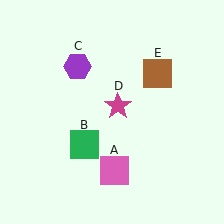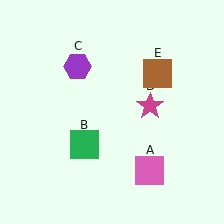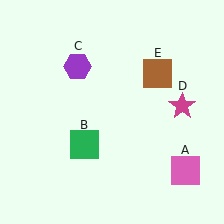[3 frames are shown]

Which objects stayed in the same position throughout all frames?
Green square (object B) and purple hexagon (object C) and brown square (object E) remained stationary.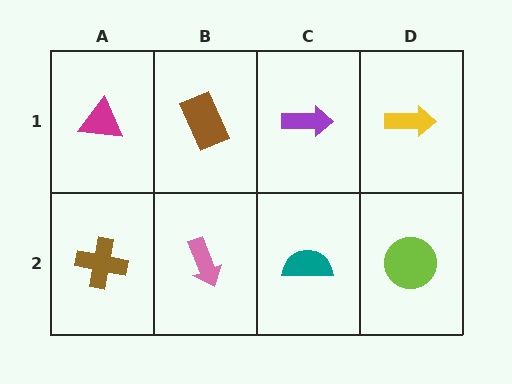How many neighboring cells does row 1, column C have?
3.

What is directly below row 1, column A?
A brown cross.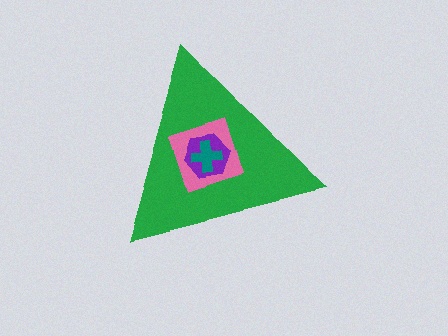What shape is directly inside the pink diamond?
The purple hexagon.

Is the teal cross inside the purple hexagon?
Yes.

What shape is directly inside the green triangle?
The pink diamond.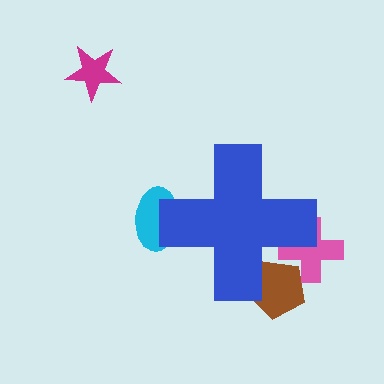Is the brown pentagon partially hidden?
Yes, the brown pentagon is partially hidden behind the blue cross.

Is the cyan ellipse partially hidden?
Yes, the cyan ellipse is partially hidden behind the blue cross.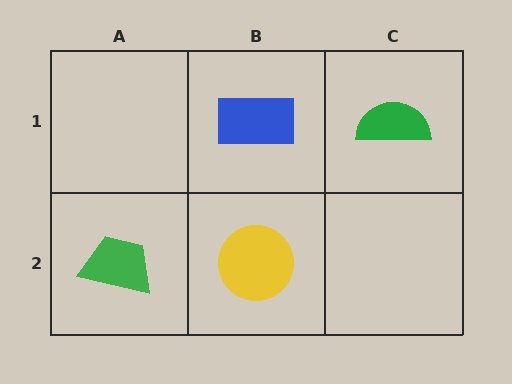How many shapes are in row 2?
2 shapes.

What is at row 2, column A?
A green trapezoid.